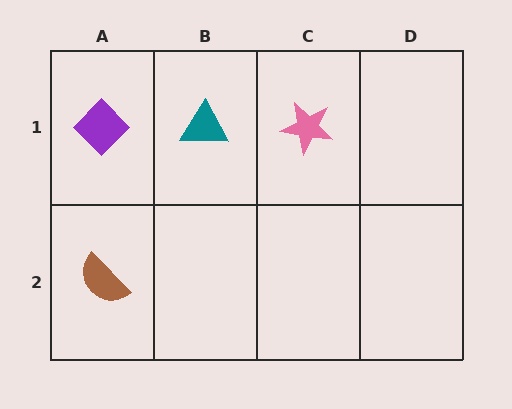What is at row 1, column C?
A pink star.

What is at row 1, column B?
A teal triangle.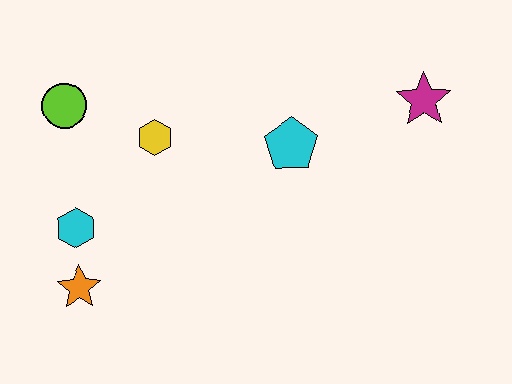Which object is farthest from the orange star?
The magenta star is farthest from the orange star.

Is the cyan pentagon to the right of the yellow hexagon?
Yes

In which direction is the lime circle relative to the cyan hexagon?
The lime circle is above the cyan hexagon.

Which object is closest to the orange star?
The cyan hexagon is closest to the orange star.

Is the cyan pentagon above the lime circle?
No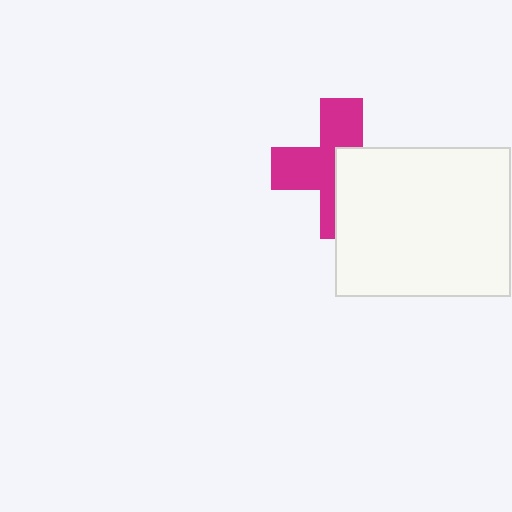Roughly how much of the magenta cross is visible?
About half of it is visible (roughly 55%).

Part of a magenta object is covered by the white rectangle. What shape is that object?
It is a cross.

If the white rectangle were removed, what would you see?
You would see the complete magenta cross.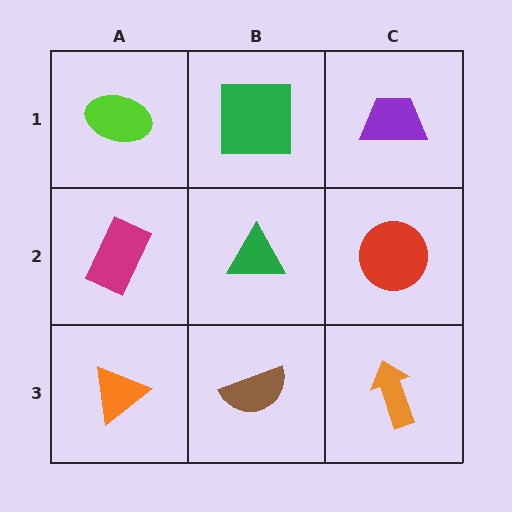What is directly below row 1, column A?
A magenta rectangle.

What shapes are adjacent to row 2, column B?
A green square (row 1, column B), a brown semicircle (row 3, column B), a magenta rectangle (row 2, column A), a red circle (row 2, column C).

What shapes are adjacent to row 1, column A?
A magenta rectangle (row 2, column A), a green square (row 1, column B).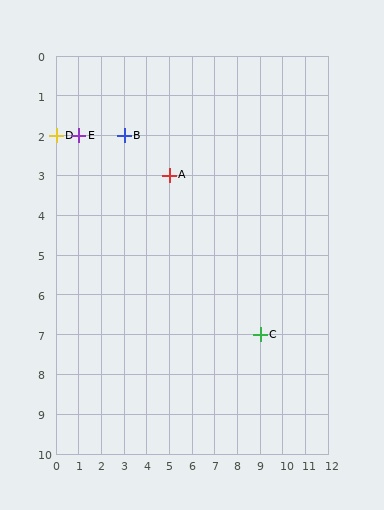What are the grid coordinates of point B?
Point B is at grid coordinates (3, 2).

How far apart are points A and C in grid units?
Points A and C are 4 columns and 4 rows apart (about 5.7 grid units diagonally).